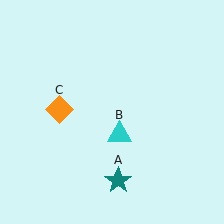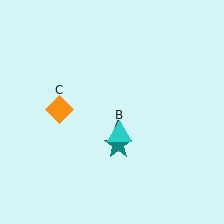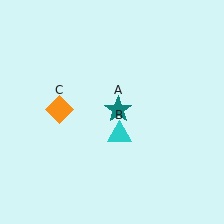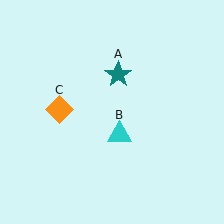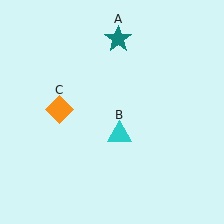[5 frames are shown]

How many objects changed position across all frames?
1 object changed position: teal star (object A).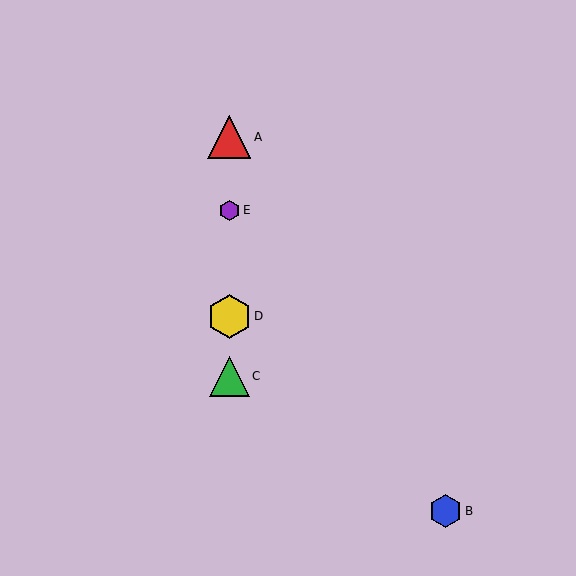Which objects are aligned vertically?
Objects A, C, D, E are aligned vertically.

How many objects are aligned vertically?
4 objects (A, C, D, E) are aligned vertically.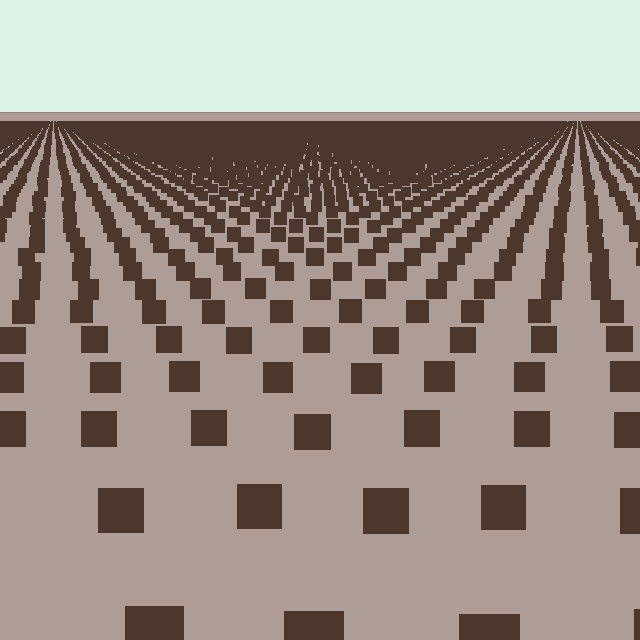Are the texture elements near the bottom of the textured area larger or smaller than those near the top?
Larger. Near the bottom, elements are closer to the viewer and appear at a bigger on-screen size.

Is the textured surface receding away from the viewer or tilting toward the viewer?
The surface is receding away from the viewer. Texture elements get smaller and denser toward the top.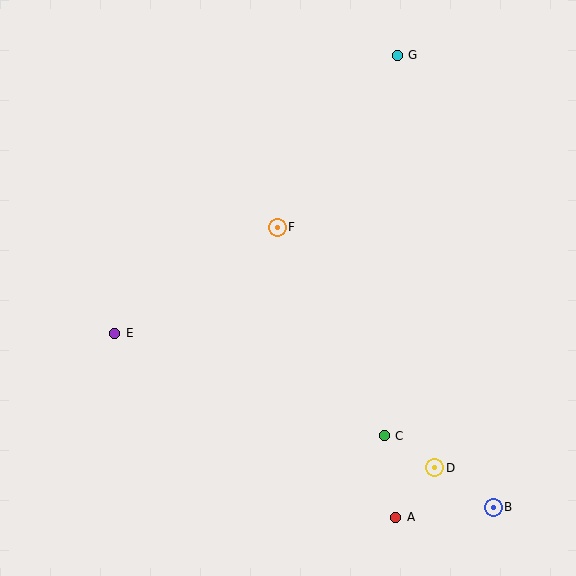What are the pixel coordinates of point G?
Point G is at (397, 55).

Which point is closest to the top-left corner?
Point E is closest to the top-left corner.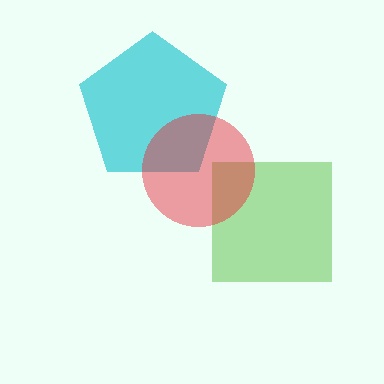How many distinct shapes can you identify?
There are 3 distinct shapes: a lime square, a cyan pentagon, a red circle.